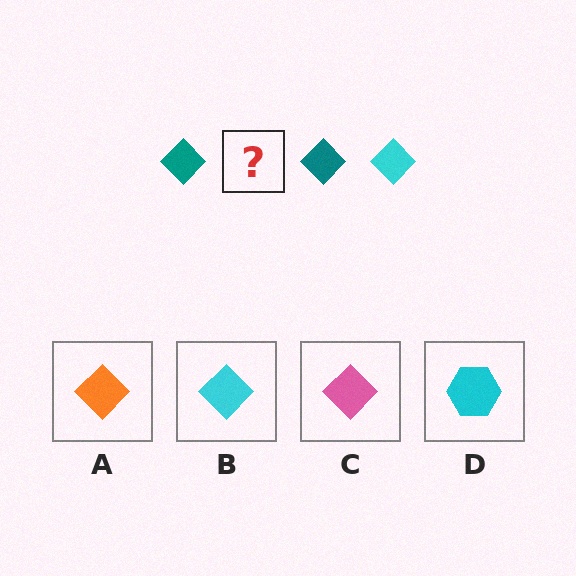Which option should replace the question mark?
Option B.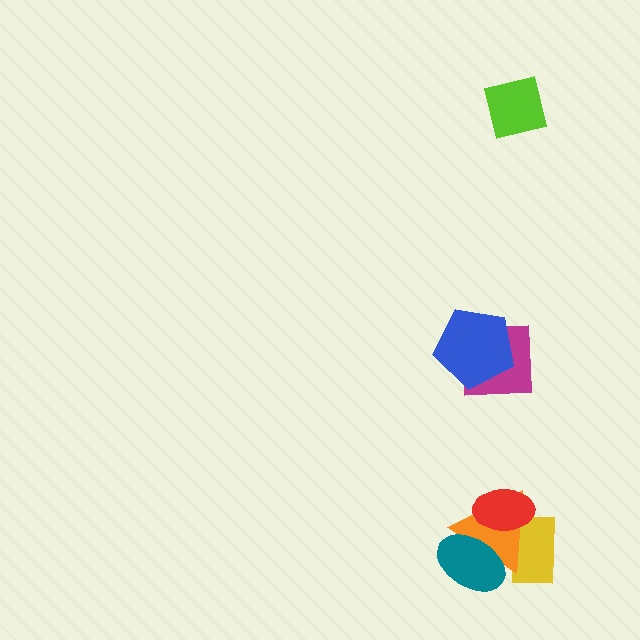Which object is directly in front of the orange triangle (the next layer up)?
The red ellipse is directly in front of the orange triangle.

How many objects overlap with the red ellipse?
2 objects overlap with the red ellipse.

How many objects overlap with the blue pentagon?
1 object overlaps with the blue pentagon.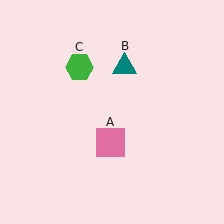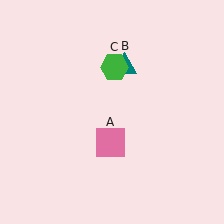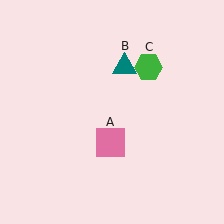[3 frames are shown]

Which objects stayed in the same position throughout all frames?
Pink square (object A) and teal triangle (object B) remained stationary.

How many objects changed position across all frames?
1 object changed position: green hexagon (object C).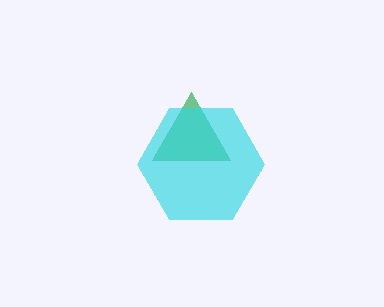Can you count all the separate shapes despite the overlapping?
Yes, there are 2 separate shapes.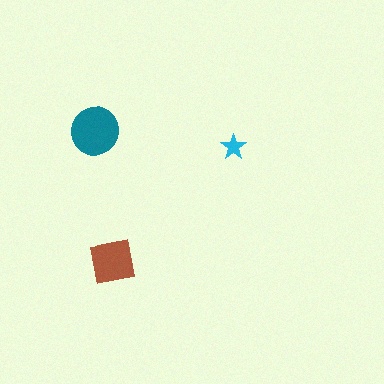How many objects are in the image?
There are 3 objects in the image.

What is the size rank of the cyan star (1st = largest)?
3rd.